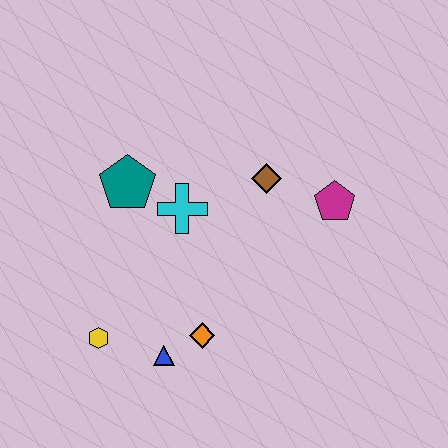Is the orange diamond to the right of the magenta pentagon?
No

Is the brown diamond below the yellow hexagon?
No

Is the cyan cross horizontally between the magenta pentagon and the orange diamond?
No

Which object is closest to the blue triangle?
The orange diamond is closest to the blue triangle.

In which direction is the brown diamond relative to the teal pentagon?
The brown diamond is to the right of the teal pentagon.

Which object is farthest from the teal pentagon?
The magenta pentagon is farthest from the teal pentagon.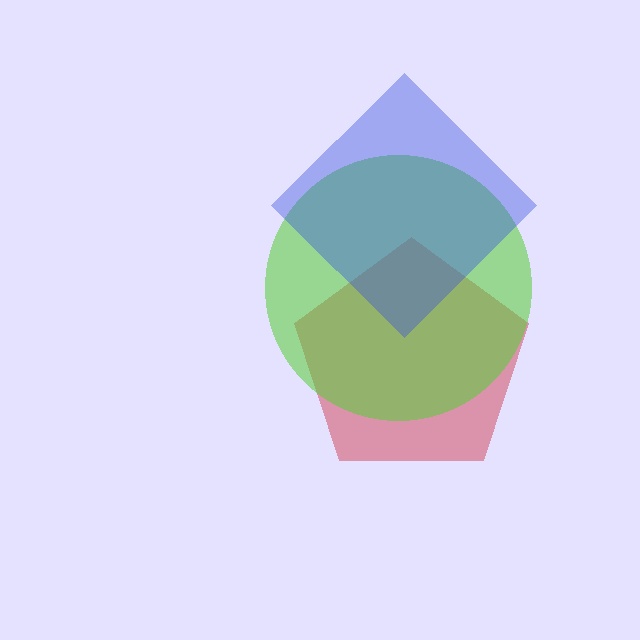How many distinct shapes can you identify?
There are 3 distinct shapes: a red pentagon, a lime circle, a blue diamond.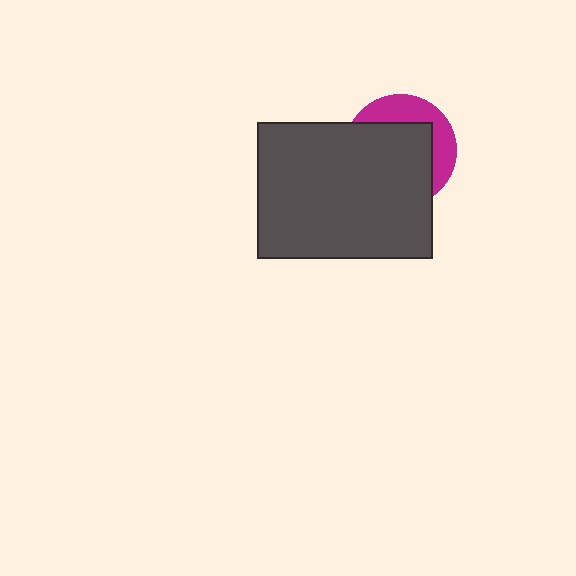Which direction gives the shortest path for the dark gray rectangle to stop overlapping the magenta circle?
Moving toward the lower-left gives the shortest separation.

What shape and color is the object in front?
The object in front is a dark gray rectangle.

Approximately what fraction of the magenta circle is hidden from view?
Roughly 68% of the magenta circle is hidden behind the dark gray rectangle.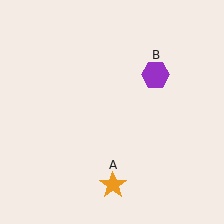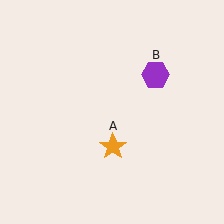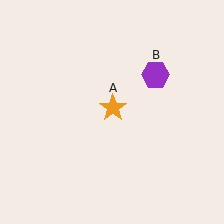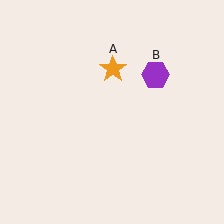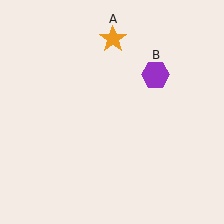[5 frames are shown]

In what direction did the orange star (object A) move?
The orange star (object A) moved up.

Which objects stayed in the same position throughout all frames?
Purple hexagon (object B) remained stationary.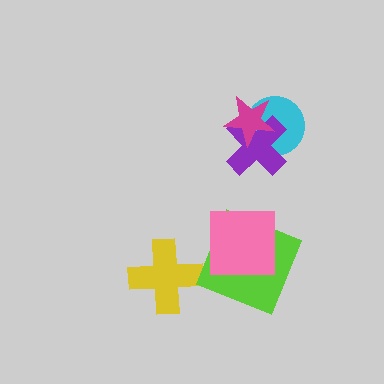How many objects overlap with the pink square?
1 object overlaps with the pink square.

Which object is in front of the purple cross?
The magenta star is in front of the purple cross.